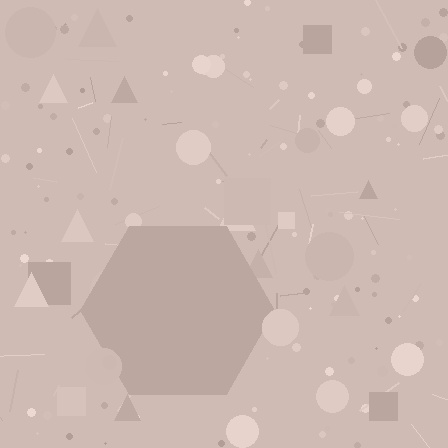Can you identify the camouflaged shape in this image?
The camouflaged shape is a hexagon.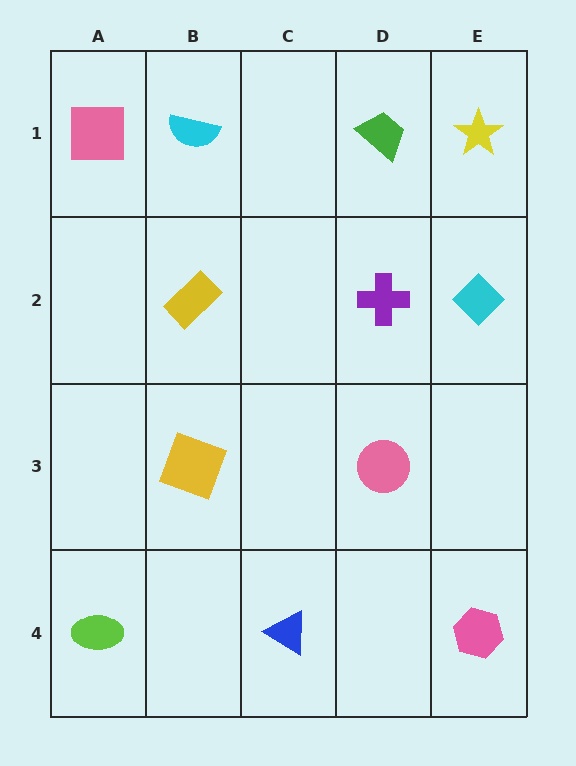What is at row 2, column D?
A purple cross.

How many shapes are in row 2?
3 shapes.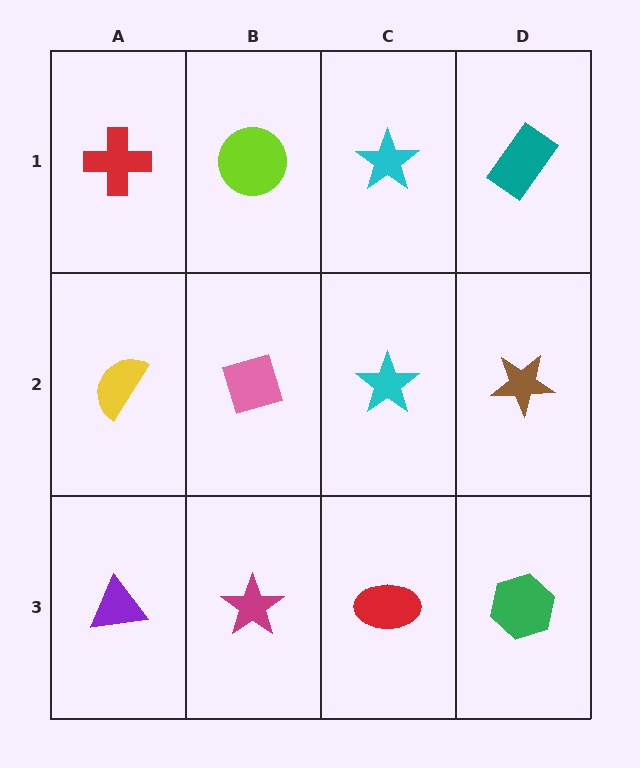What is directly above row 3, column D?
A brown star.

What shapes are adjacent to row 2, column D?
A teal rectangle (row 1, column D), a green hexagon (row 3, column D), a cyan star (row 2, column C).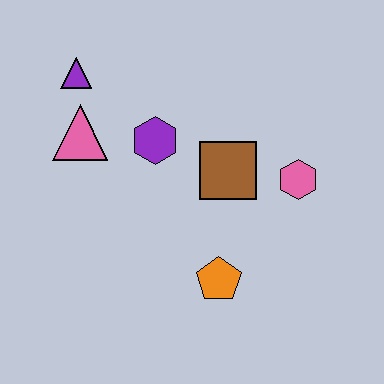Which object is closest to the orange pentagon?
The brown square is closest to the orange pentagon.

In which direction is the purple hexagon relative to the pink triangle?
The purple hexagon is to the right of the pink triangle.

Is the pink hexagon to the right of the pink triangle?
Yes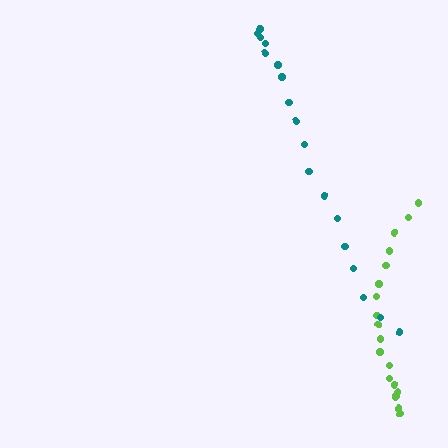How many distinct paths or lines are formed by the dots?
There are 2 distinct paths.